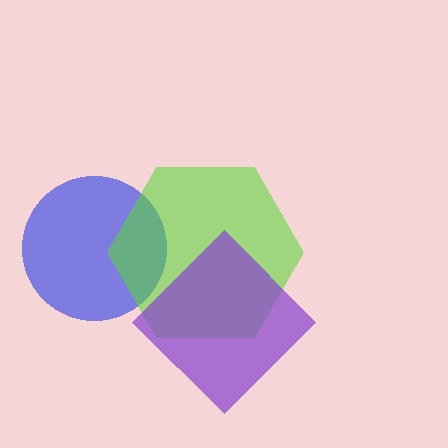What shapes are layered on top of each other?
The layered shapes are: a blue circle, a lime hexagon, a purple diamond.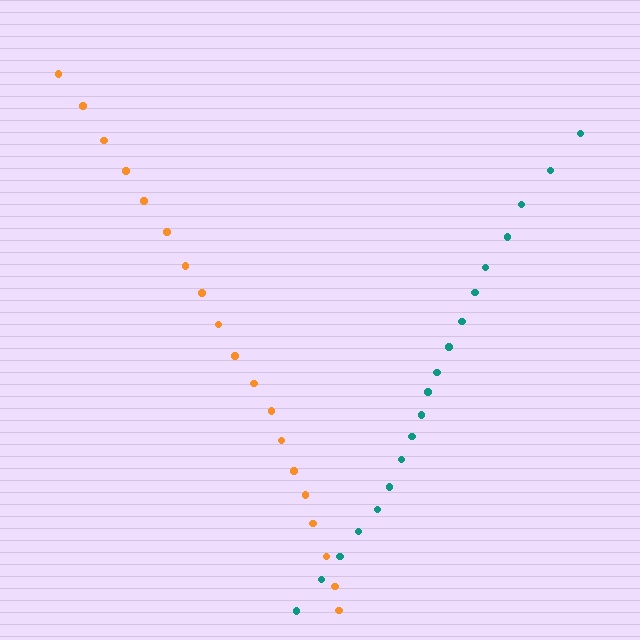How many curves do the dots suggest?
There are 2 distinct paths.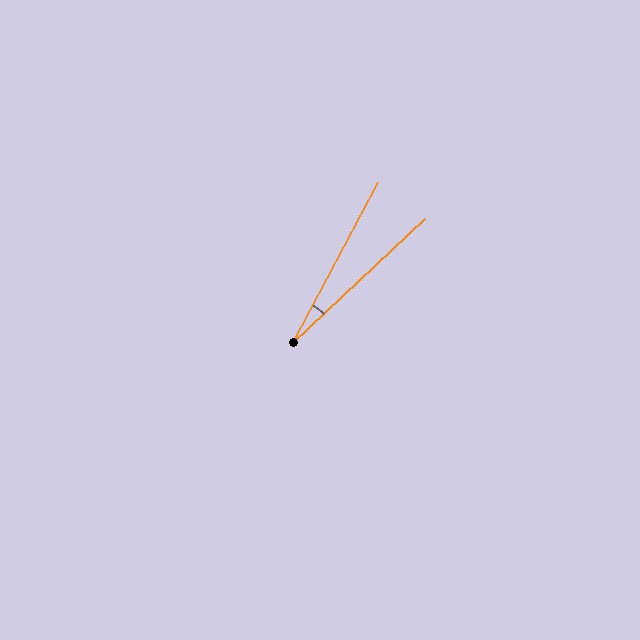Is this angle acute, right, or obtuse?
It is acute.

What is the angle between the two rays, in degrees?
Approximately 19 degrees.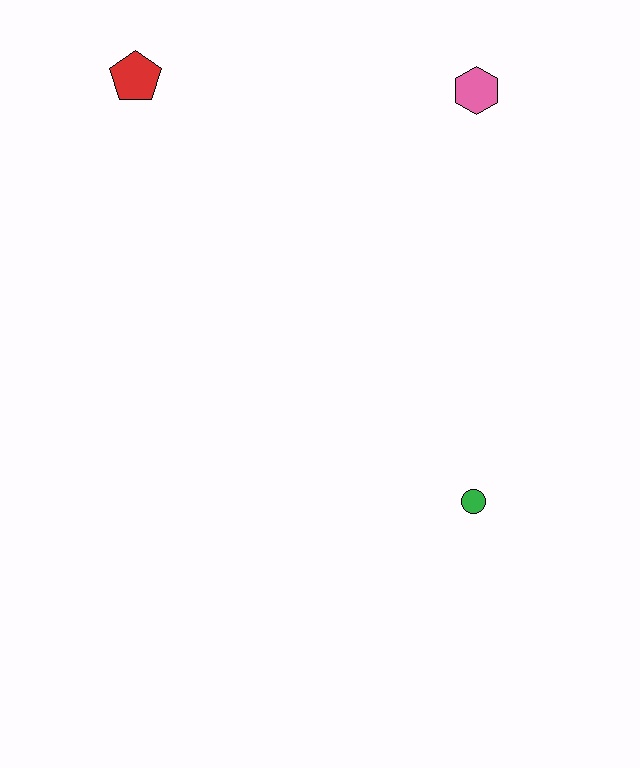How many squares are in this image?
There are no squares.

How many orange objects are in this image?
There are no orange objects.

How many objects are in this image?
There are 3 objects.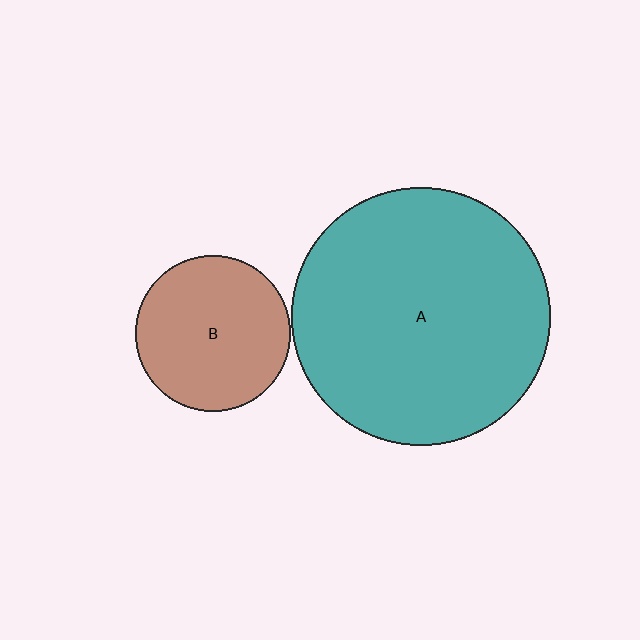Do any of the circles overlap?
No, none of the circles overlap.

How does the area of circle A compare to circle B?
Approximately 2.8 times.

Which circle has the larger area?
Circle A (teal).